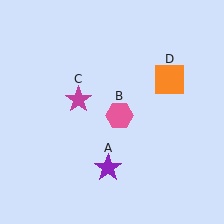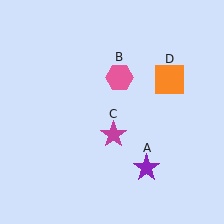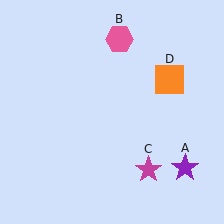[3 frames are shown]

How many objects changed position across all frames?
3 objects changed position: purple star (object A), pink hexagon (object B), magenta star (object C).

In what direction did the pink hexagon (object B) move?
The pink hexagon (object B) moved up.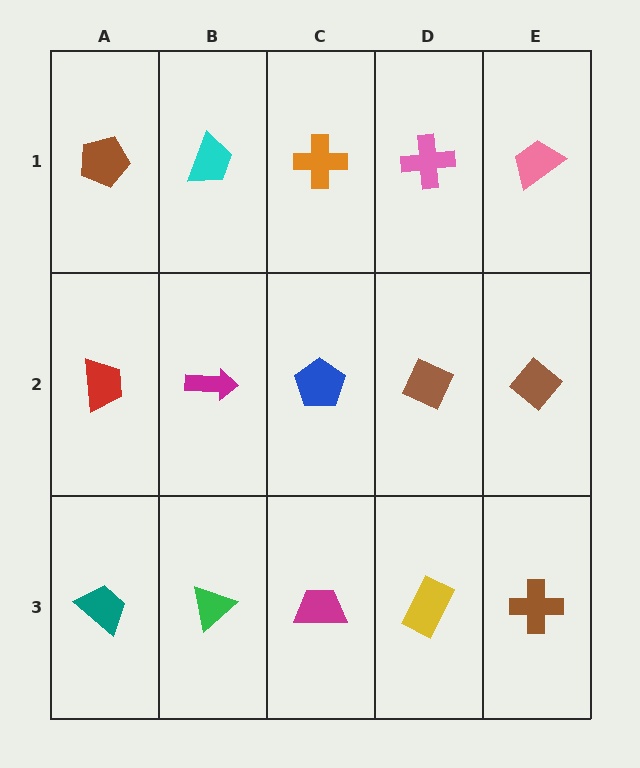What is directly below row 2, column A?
A teal trapezoid.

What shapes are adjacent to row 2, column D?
A pink cross (row 1, column D), a yellow rectangle (row 3, column D), a blue pentagon (row 2, column C), a brown diamond (row 2, column E).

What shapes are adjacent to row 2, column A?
A brown pentagon (row 1, column A), a teal trapezoid (row 3, column A), a magenta arrow (row 2, column B).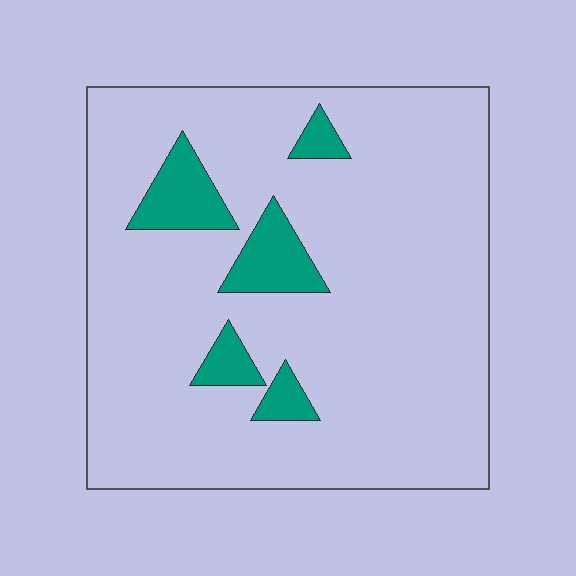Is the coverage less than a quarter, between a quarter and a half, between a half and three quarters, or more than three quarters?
Less than a quarter.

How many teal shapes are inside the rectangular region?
5.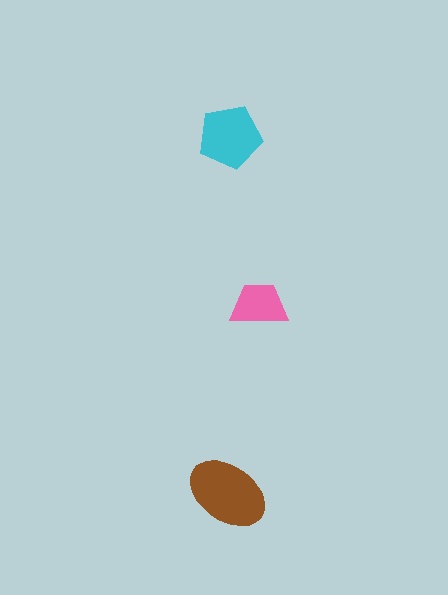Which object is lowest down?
The brown ellipse is bottommost.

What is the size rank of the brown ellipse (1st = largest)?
1st.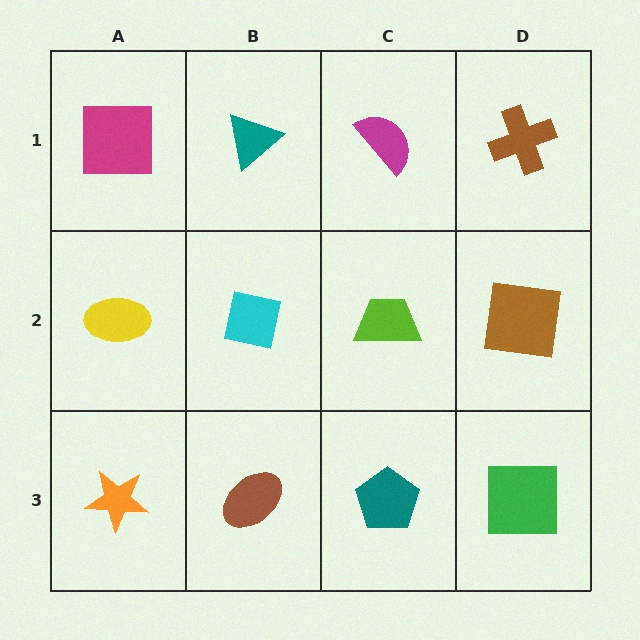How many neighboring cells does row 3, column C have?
3.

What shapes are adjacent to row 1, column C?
A lime trapezoid (row 2, column C), a teal triangle (row 1, column B), a brown cross (row 1, column D).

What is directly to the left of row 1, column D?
A magenta semicircle.